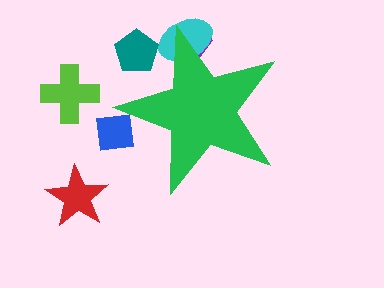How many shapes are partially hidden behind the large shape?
4 shapes are partially hidden.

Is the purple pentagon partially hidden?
Yes, the purple pentagon is partially hidden behind the green star.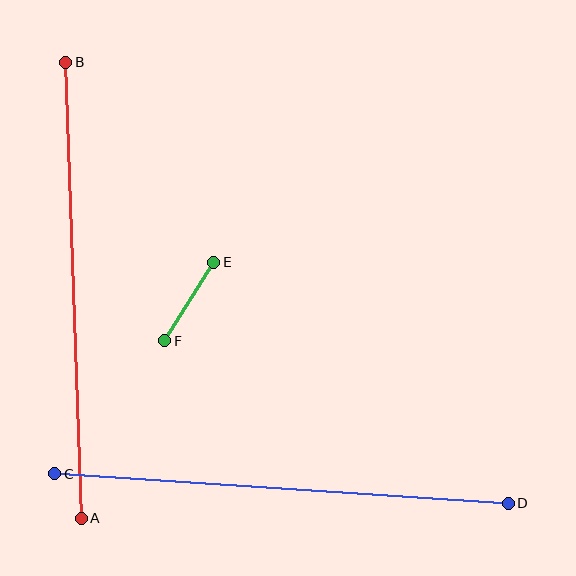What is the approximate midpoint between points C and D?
The midpoint is at approximately (282, 489) pixels.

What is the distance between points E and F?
The distance is approximately 93 pixels.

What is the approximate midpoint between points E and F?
The midpoint is at approximately (189, 302) pixels.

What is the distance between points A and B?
The distance is approximately 456 pixels.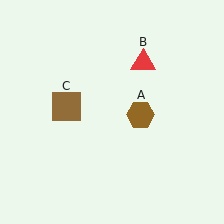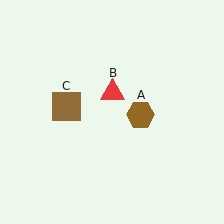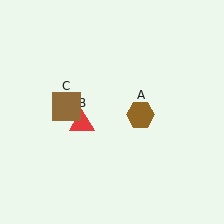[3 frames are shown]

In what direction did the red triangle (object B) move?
The red triangle (object B) moved down and to the left.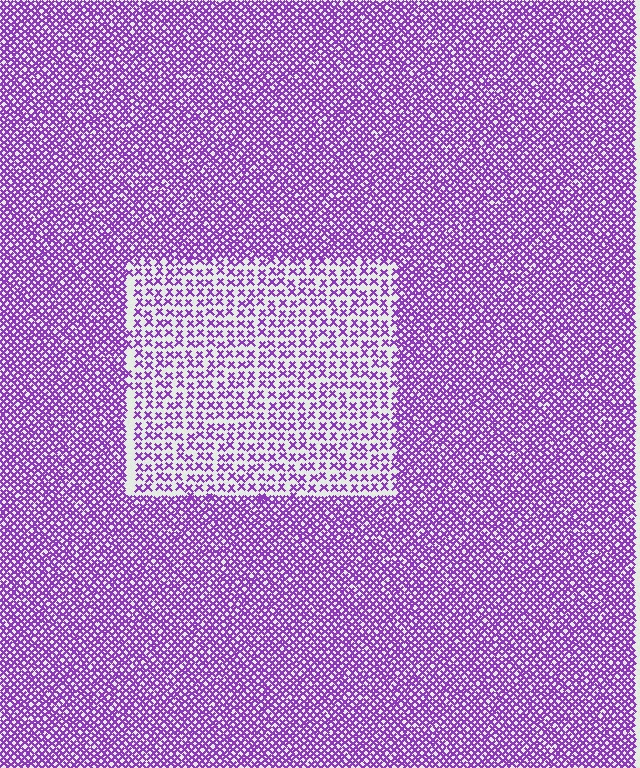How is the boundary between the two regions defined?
The boundary is defined by a change in element density (approximately 2.2x ratio). All elements are the same color, size, and shape.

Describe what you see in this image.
The image contains small purple elements arranged at two different densities. A rectangle-shaped region is visible where the elements are less densely packed than the surrounding area.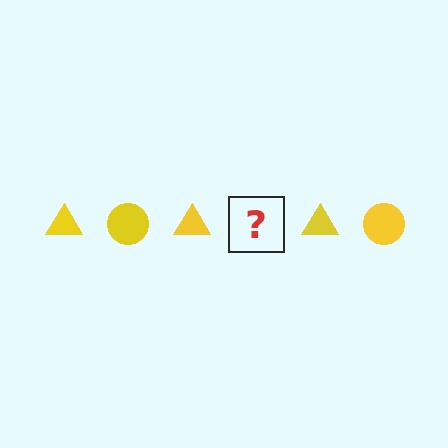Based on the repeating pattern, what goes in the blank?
The blank should be a yellow circle.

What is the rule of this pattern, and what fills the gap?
The rule is that the pattern cycles through triangle, circle shapes in yellow. The gap should be filled with a yellow circle.